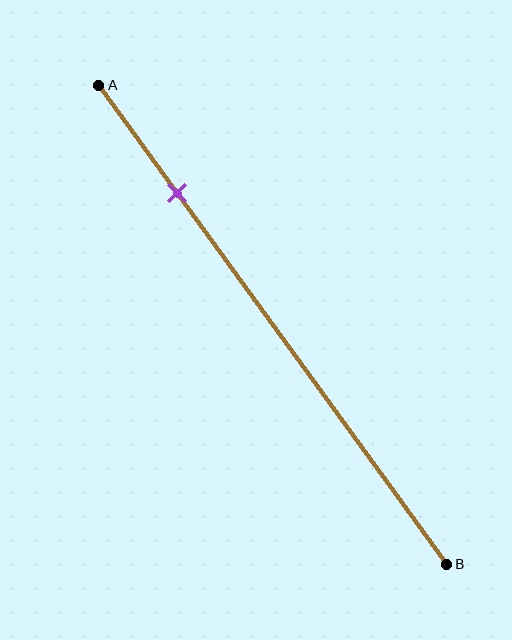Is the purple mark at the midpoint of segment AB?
No, the mark is at about 25% from A, not at the 50% midpoint.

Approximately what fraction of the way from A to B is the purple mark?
The purple mark is approximately 25% of the way from A to B.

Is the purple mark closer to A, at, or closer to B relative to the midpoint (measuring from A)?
The purple mark is closer to point A than the midpoint of segment AB.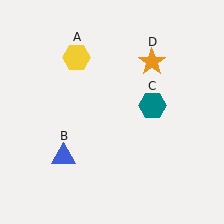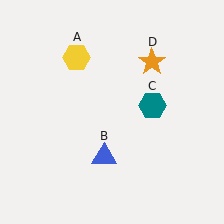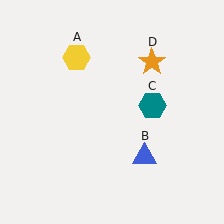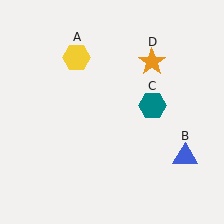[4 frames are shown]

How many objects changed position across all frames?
1 object changed position: blue triangle (object B).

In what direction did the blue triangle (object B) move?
The blue triangle (object B) moved right.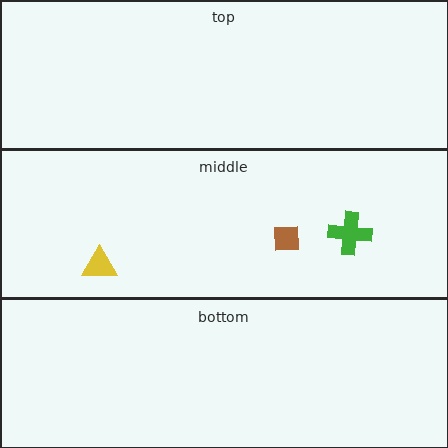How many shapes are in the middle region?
3.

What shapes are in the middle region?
The brown square, the yellow triangle, the green cross.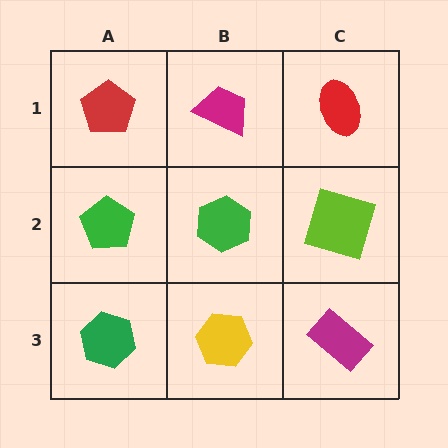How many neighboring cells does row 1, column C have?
2.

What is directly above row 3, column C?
A lime square.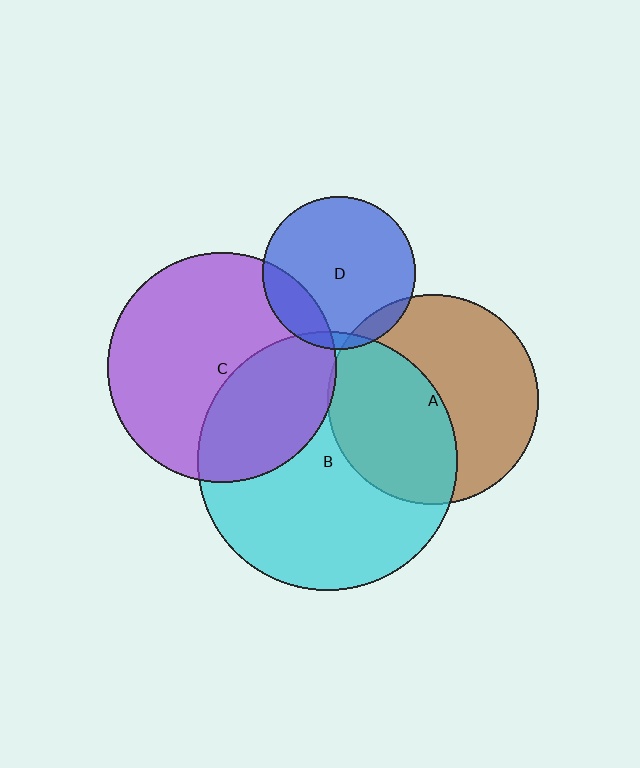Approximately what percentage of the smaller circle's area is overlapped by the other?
Approximately 5%.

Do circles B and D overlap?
Yes.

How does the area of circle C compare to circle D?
Approximately 2.2 times.